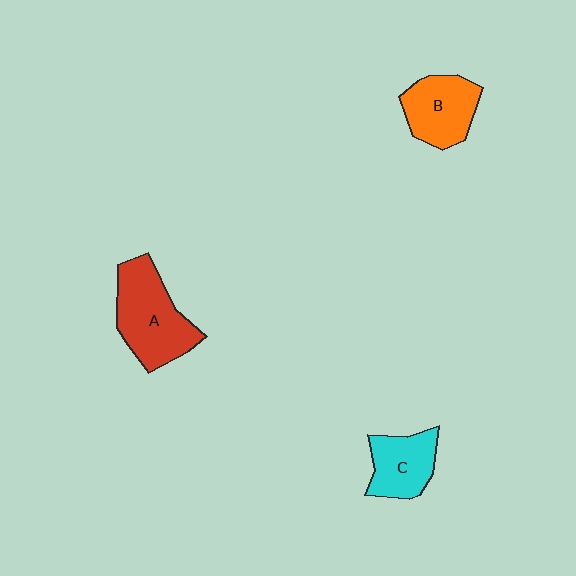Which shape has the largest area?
Shape A (red).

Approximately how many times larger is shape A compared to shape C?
Approximately 1.5 times.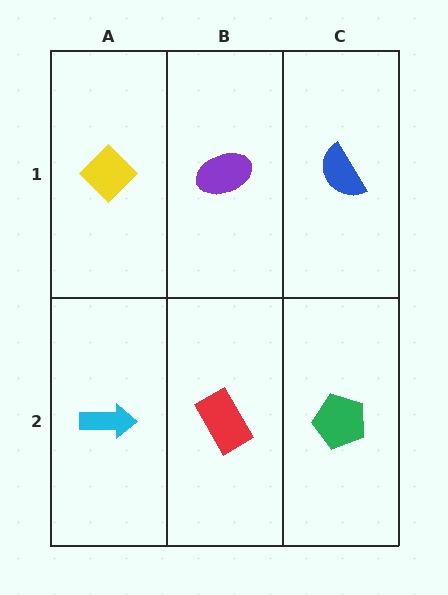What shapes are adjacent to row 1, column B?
A red rectangle (row 2, column B), a yellow diamond (row 1, column A), a blue semicircle (row 1, column C).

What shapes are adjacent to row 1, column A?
A cyan arrow (row 2, column A), a purple ellipse (row 1, column B).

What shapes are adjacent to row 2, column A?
A yellow diamond (row 1, column A), a red rectangle (row 2, column B).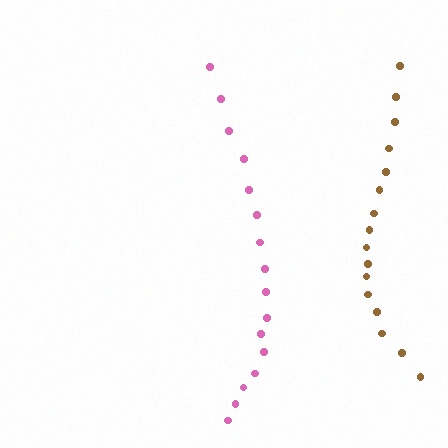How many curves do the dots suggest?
There are 2 distinct paths.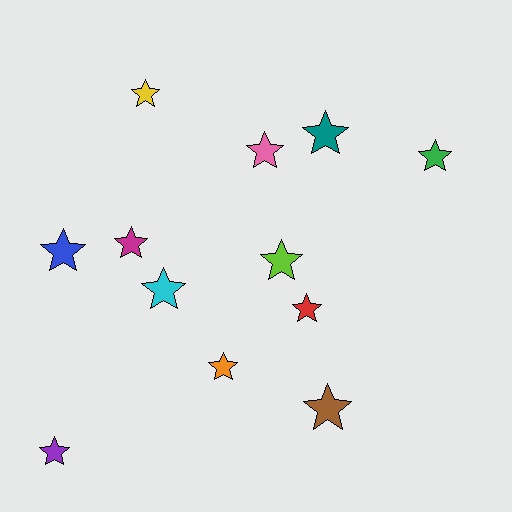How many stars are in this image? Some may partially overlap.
There are 12 stars.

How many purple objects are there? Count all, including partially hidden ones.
There is 1 purple object.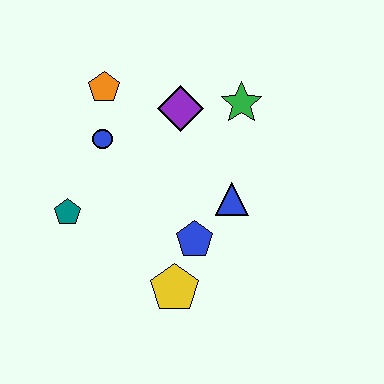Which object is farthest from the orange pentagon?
The yellow pentagon is farthest from the orange pentagon.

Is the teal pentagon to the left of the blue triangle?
Yes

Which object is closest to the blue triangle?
The blue pentagon is closest to the blue triangle.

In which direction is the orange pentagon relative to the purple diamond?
The orange pentagon is to the left of the purple diamond.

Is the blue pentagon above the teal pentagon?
No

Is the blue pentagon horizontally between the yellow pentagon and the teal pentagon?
No